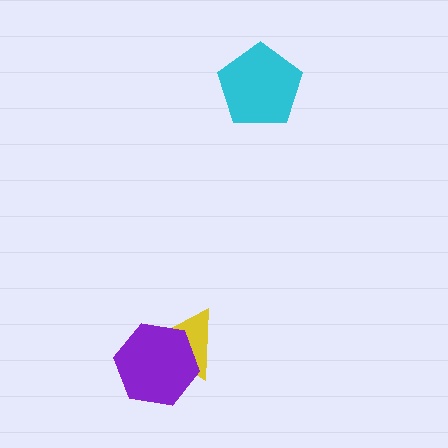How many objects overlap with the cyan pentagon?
0 objects overlap with the cyan pentagon.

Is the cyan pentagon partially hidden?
No, no other shape covers it.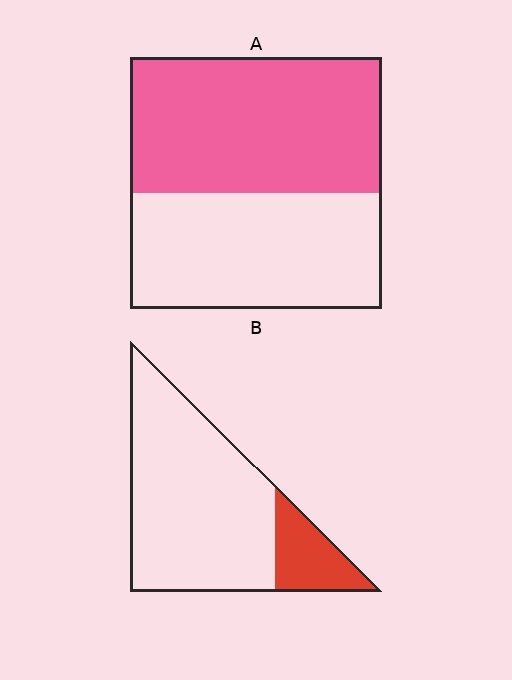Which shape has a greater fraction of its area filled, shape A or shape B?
Shape A.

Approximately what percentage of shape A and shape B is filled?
A is approximately 55% and B is approximately 20%.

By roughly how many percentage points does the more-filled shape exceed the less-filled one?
By roughly 35 percentage points (A over B).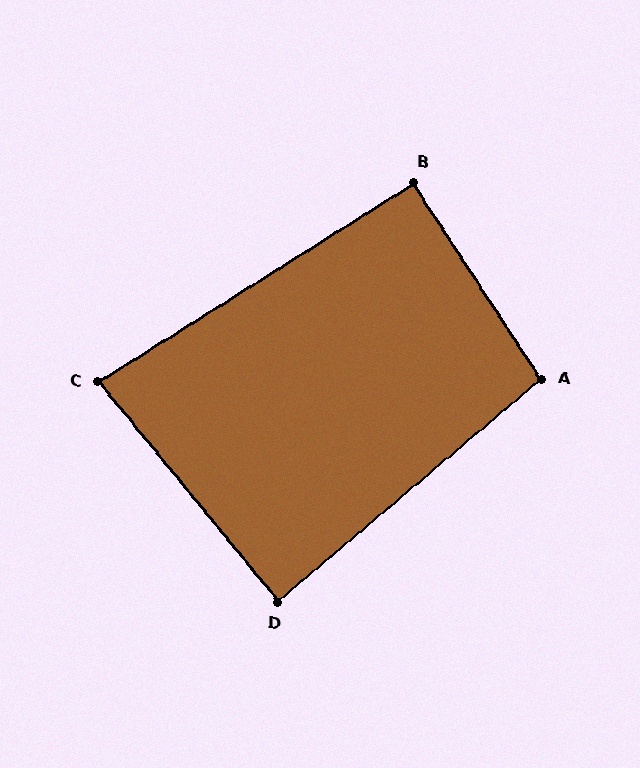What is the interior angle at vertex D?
Approximately 89 degrees (approximately right).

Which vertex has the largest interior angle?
A, at approximately 97 degrees.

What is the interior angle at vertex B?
Approximately 91 degrees (approximately right).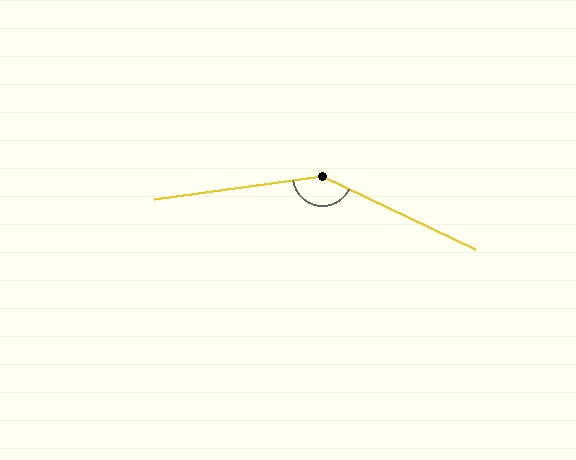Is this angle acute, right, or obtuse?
It is obtuse.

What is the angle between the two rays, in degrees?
Approximately 147 degrees.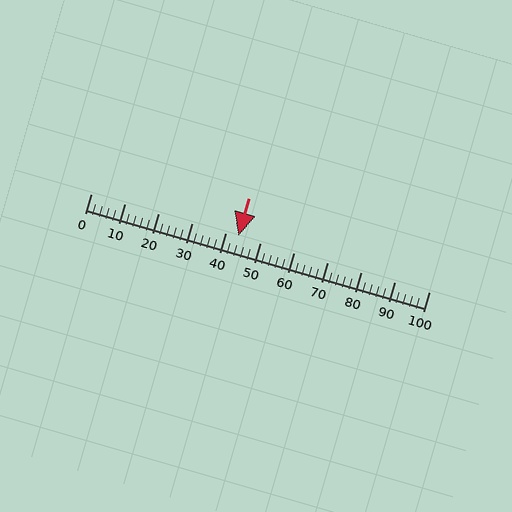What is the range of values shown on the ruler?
The ruler shows values from 0 to 100.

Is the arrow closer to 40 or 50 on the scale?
The arrow is closer to 40.